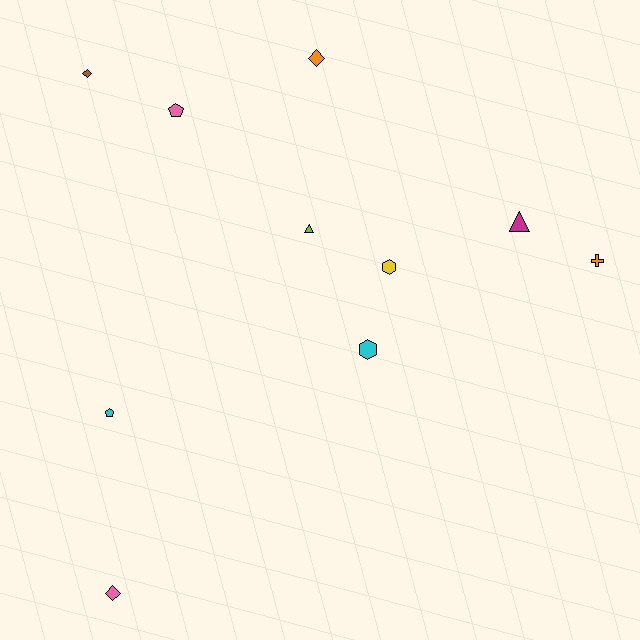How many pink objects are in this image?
There are 2 pink objects.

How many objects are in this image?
There are 10 objects.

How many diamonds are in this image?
There are 3 diamonds.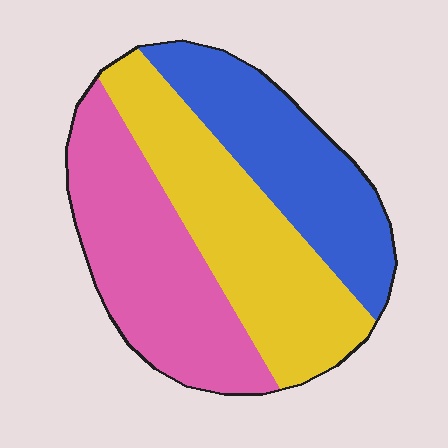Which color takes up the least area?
Blue, at roughly 30%.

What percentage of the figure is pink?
Pink covers 35% of the figure.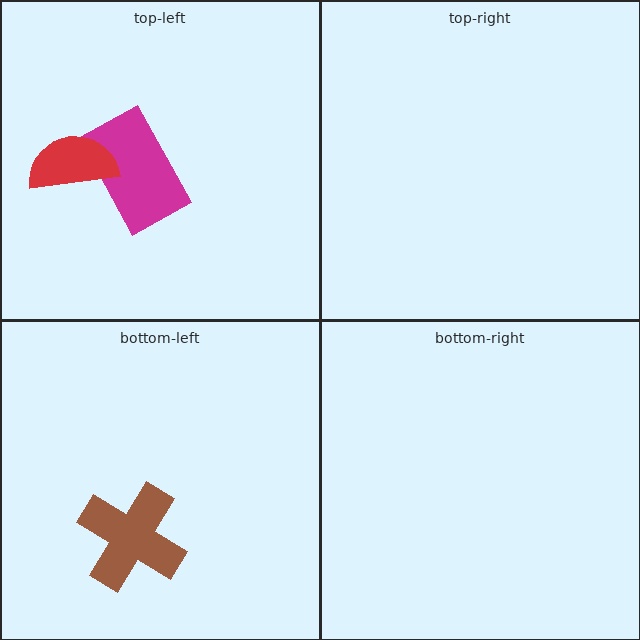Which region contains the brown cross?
The bottom-left region.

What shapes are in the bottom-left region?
The brown cross.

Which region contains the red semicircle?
The top-left region.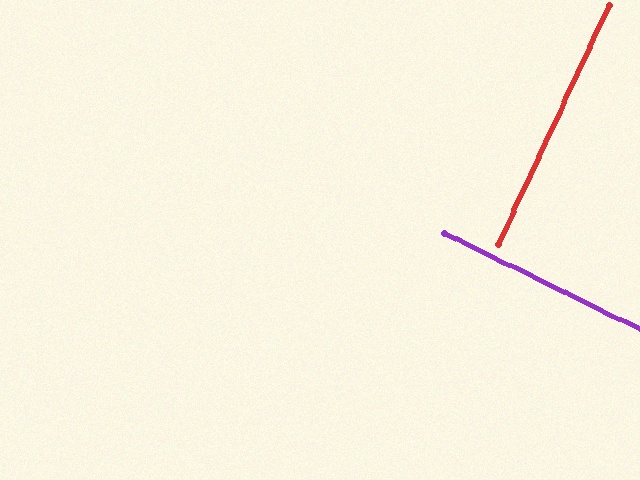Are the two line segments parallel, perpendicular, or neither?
Perpendicular — they meet at approximately 89°.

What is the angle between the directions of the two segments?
Approximately 89 degrees.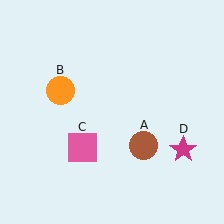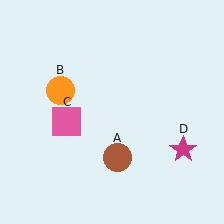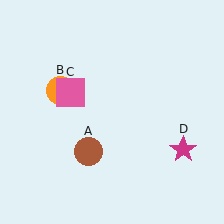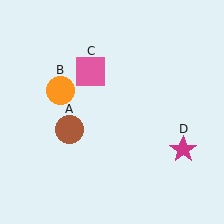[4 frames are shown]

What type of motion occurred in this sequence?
The brown circle (object A), pink square (object C) rotated clockwise around the center of the scene.